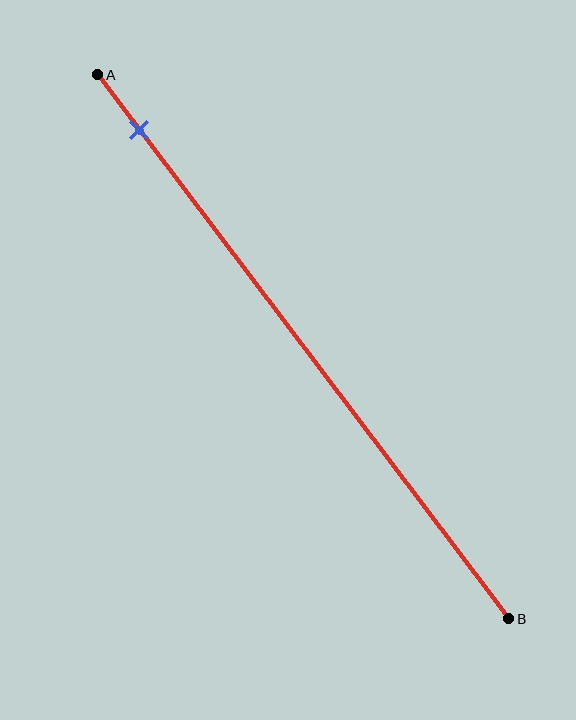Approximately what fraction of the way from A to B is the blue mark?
The blue mark is approximately 10% of the way from A to B.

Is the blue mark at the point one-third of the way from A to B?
No, the mark is at about 10% from A, not at the 33% one-third point.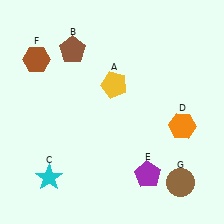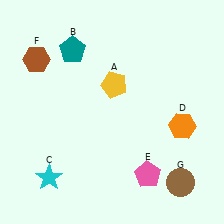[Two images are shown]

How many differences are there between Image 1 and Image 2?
There are 2 differences between the two images.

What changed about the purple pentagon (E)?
In Image 1, E is purple. In Image 2, it changed to pink.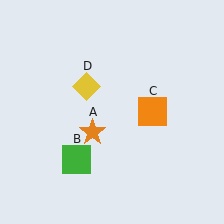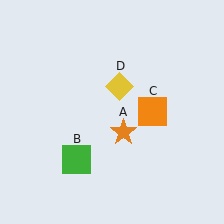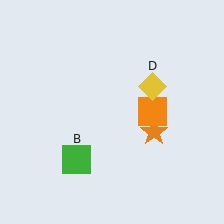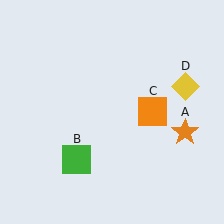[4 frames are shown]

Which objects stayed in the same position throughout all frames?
Green square (object B) and orange square (object C) remained stationary.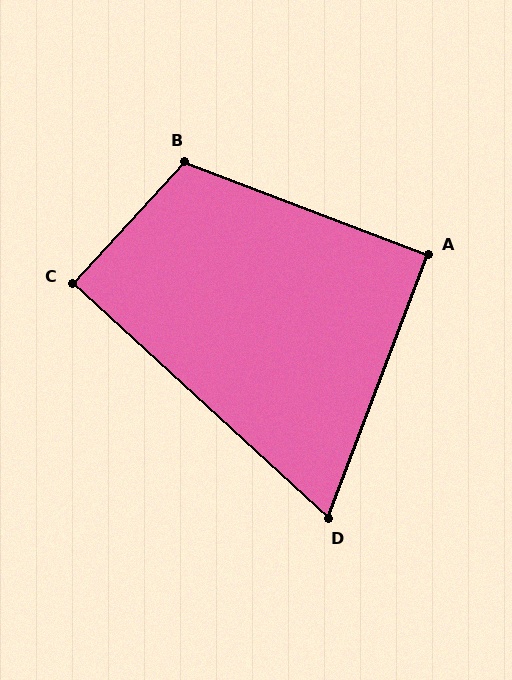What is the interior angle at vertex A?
Approximately 90 degrees (approximately right).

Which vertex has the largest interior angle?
B, at approximately 112 degrees.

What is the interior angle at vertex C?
Approximately 90 degrees (approximately right).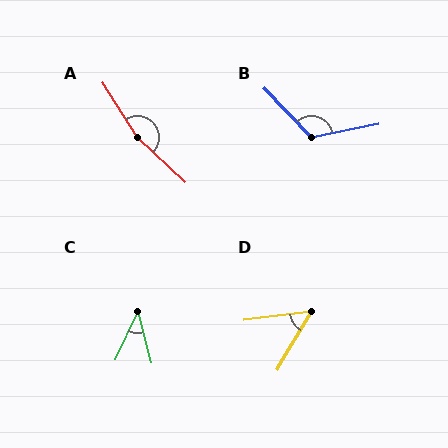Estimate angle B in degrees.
Approximately 123 degrees.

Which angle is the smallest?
C, at approximately 39 degrees.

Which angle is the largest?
A, at approximately 165 degrees.